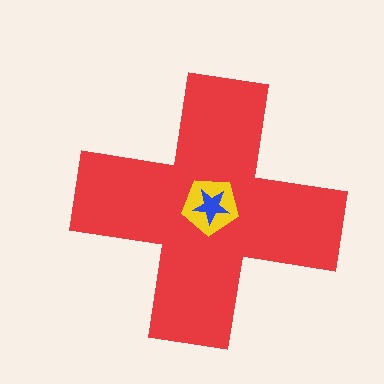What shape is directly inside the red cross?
The yellow pentagon.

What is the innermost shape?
The blue star.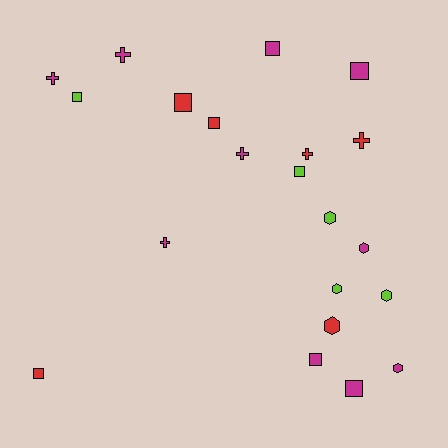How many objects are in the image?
There are 21 objects.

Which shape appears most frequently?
Square, with 9 objects.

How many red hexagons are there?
There is 1 red hexagon.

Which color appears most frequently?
Magenta, with 10 objects.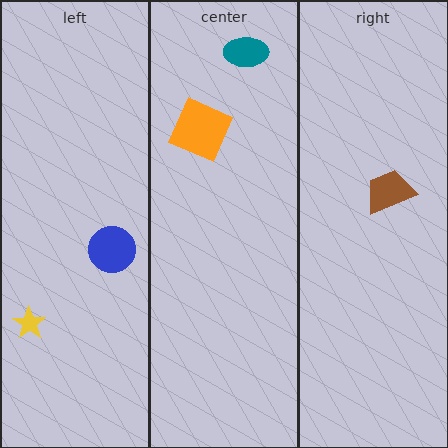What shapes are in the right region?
The brown trapezoid.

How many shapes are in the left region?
2.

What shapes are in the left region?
The yellow star, the blue circle.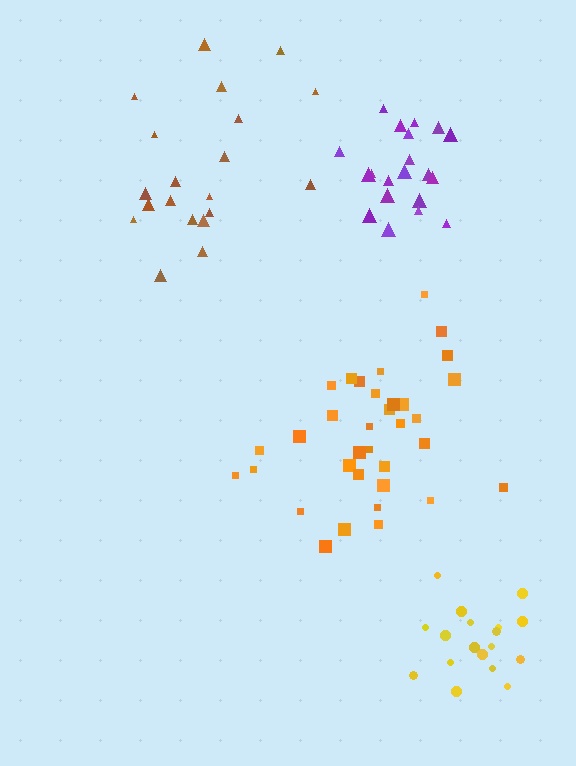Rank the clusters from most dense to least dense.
purple, yellow, orange, brown.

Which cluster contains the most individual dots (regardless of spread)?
Orange (34).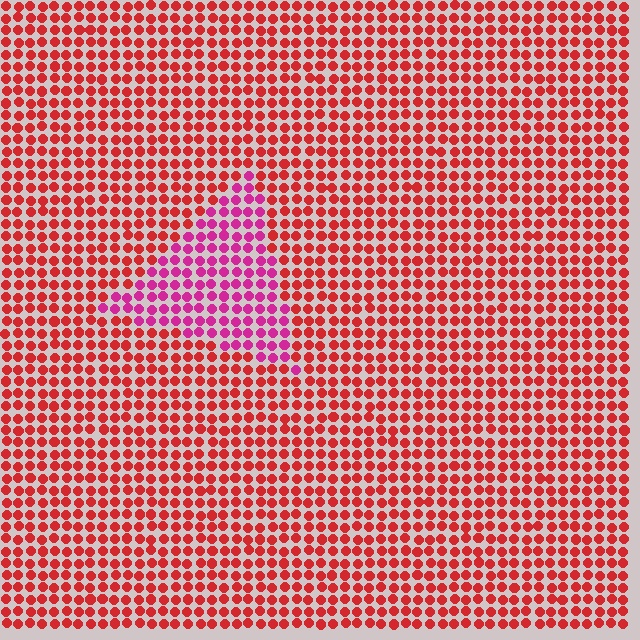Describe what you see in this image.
The image is filled with small red elements in a uniform arrangement. A triangle-shaped region is visible where the elements are tinted to a slightly different hue, forming a subtle color boundary.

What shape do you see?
I see a triangle.